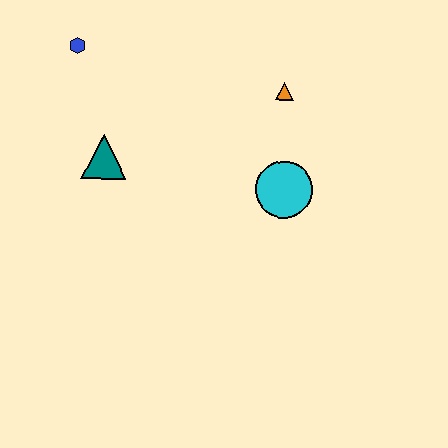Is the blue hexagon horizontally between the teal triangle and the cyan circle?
No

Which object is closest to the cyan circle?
The orange triangle is closest to the cyan circle.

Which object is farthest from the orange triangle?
The blue hexagon is farthest from the orange triangle.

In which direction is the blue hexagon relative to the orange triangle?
The blue hexagon is to the left of the orange triangle.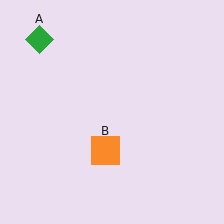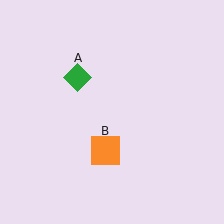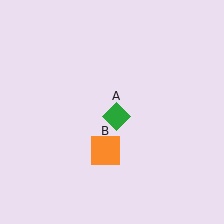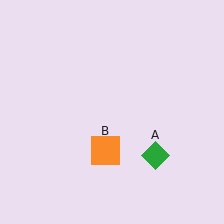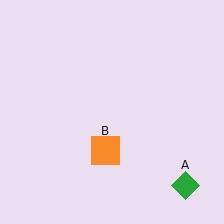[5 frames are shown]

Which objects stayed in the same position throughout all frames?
Orange square (object B) remained stationary.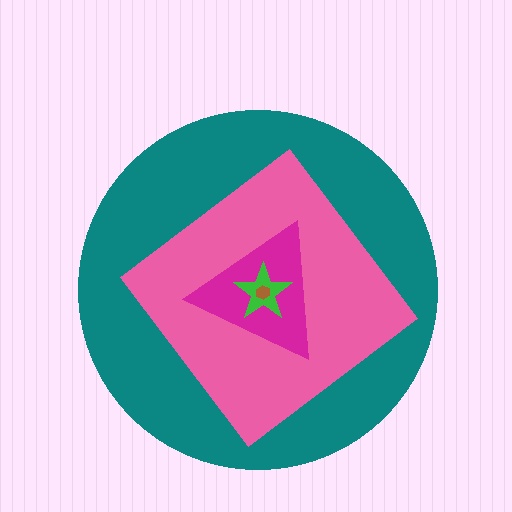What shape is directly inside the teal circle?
The pink diamond.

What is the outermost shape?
The teal circle.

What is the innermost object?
The brown hexagon.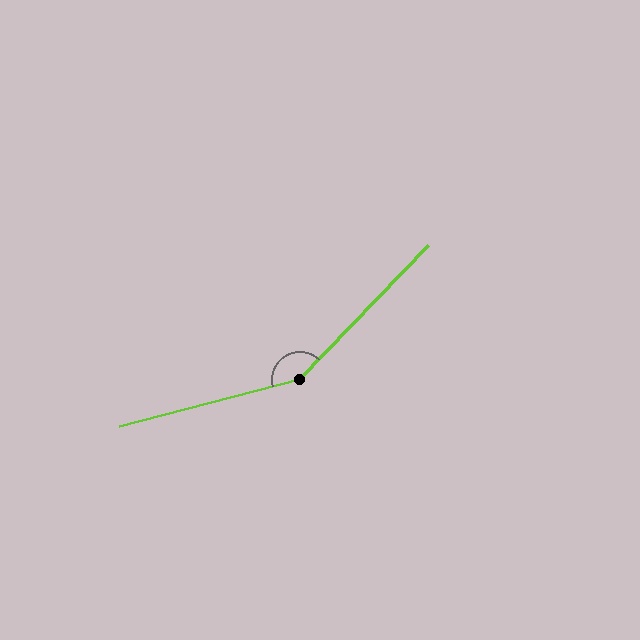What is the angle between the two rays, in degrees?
Approximately 148 degrees.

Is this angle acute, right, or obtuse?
It is obtuse.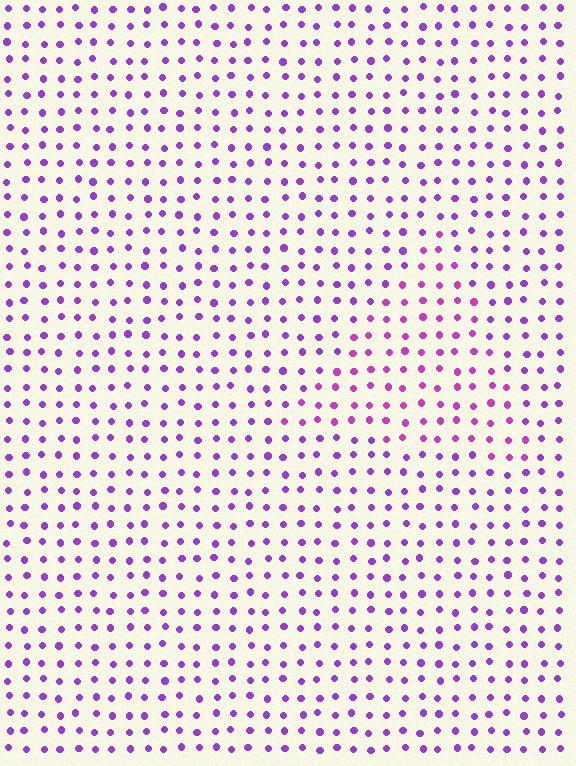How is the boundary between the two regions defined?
The boundary is defined purely by a slight shift in hue (about 26 degrees). Spacing, size, and orientation are identical on both sides.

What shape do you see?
I see a triangle.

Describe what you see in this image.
The image is filled with small purple elements in a uniform arrangement. A triangle-shaped region is visible where the elements are tinted to a slightly different hue, forming a subtle color boundary.